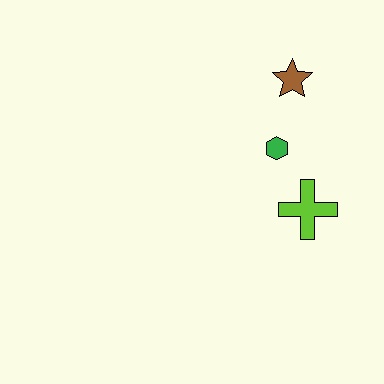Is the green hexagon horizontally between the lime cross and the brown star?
No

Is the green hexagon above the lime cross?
Yes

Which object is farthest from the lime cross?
The brown star is farthest from the lime cross.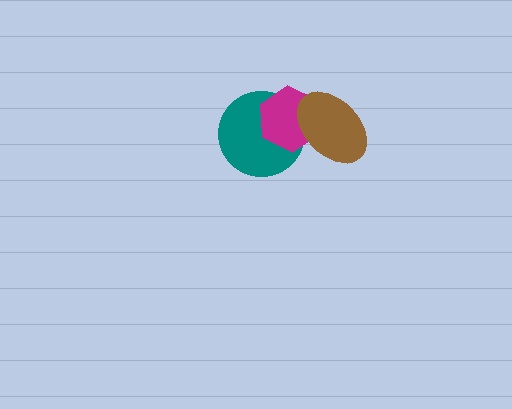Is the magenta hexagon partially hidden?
Yes, it is partially covered by another shape.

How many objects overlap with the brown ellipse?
2 objects overlap with the brown ellipse.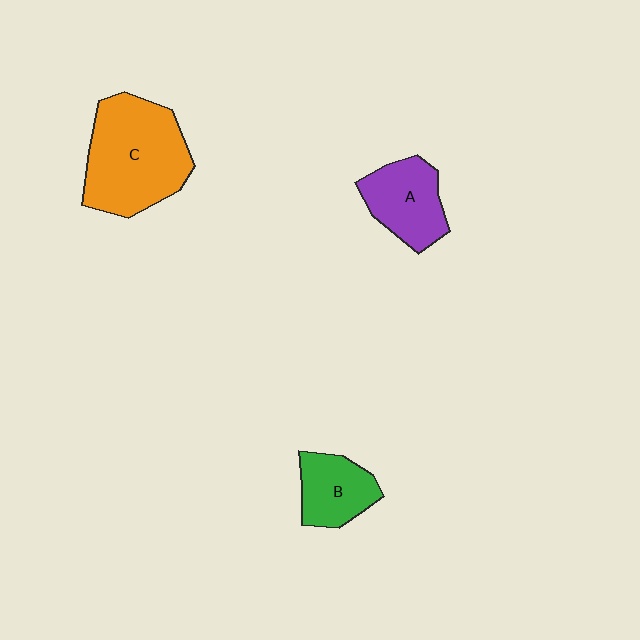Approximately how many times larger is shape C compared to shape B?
Approximately 2.1 times.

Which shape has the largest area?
Shape C (orange).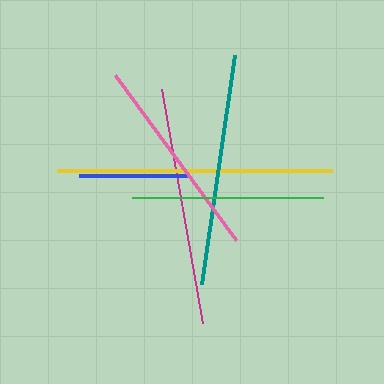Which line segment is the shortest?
The blue line is the shortest at approximately 108 pixels.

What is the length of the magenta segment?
The magenta segment is approximately 237 pixels long.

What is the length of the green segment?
The green segment is approximately 191 pixels long.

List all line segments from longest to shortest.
From longest to shortest: yellow, magenta, teal, pink, green, blue.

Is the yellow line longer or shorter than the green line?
The yellow line is longer than the green line.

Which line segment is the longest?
The yellow line is the longest at approximately 276 pixels.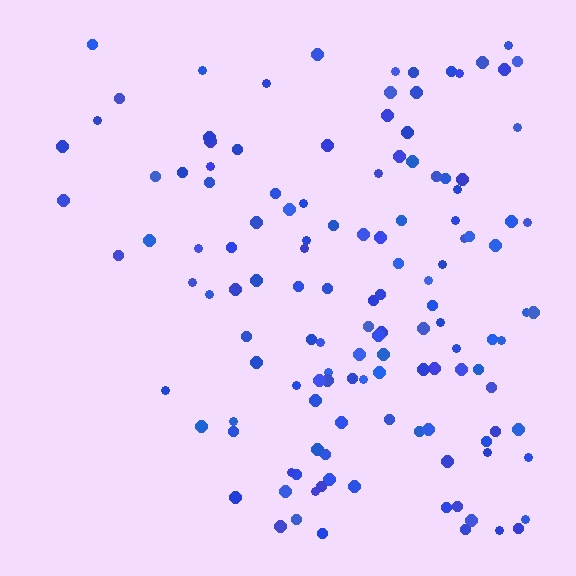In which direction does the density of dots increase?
From left to right, with the right side densest.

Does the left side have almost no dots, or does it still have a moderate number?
Still a moderate number, just noticeably fewer than the right.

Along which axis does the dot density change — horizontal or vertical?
Horizontal.